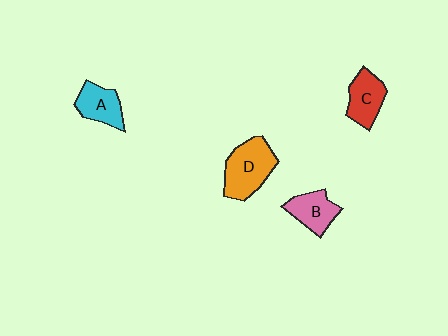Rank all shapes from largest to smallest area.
From largest to smallest: D (orange), C (red), B (pink), A (cyan).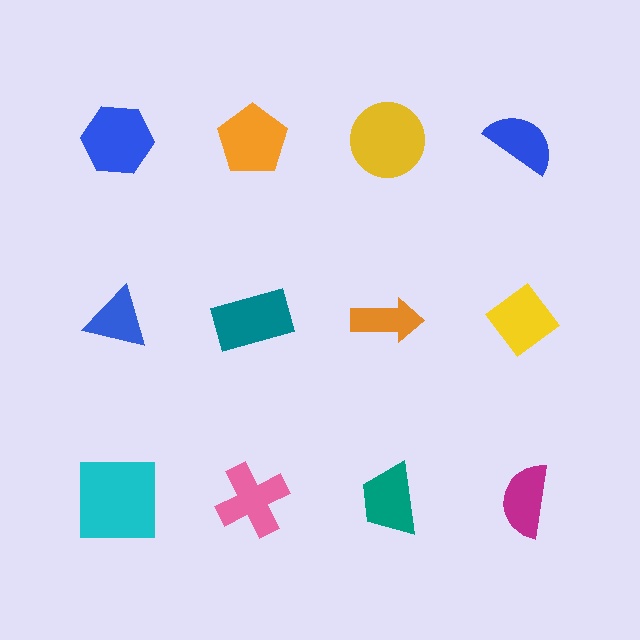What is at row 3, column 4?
A magenta semicircle.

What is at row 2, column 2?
A teal rectangle.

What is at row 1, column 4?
A blue semicircle.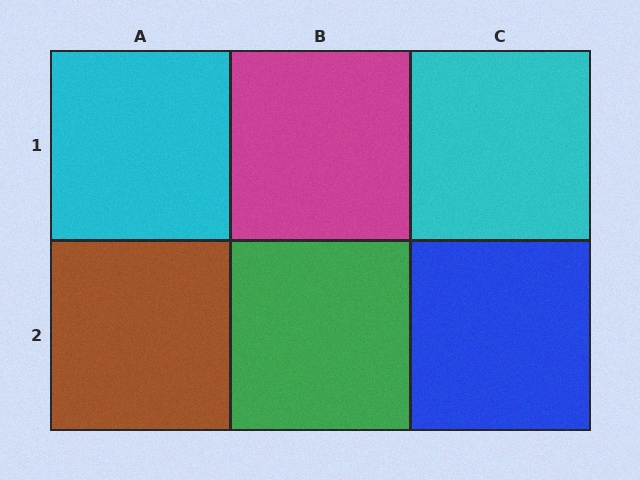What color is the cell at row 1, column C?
Cyan.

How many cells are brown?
1 cell is brown.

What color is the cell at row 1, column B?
Magenta.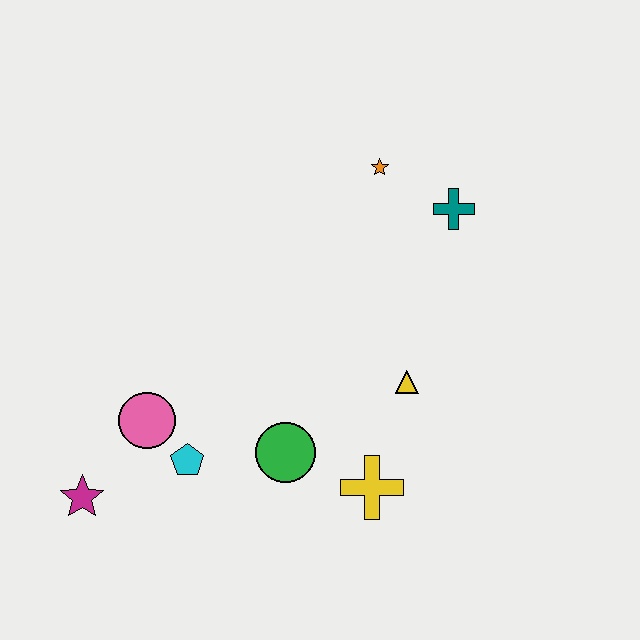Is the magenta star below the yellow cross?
Yes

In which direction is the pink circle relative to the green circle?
The pink circle is to the left of the green circle.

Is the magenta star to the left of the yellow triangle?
Yes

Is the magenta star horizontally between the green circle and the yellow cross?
No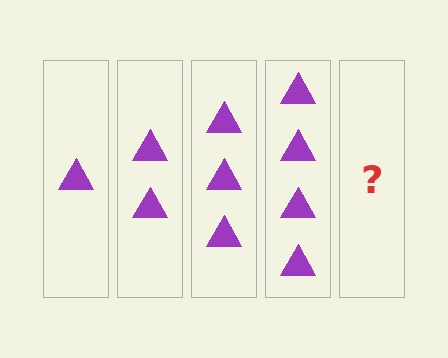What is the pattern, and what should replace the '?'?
The pattern is that each step adds one more triangle. The '?' should be 5 triangles.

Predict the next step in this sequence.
The next step is 5 triangles.